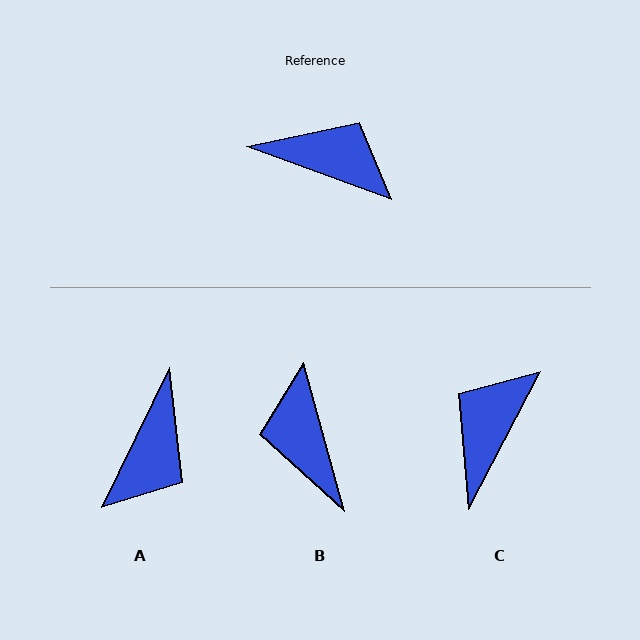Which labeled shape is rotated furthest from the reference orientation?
B, about 125 degrees away.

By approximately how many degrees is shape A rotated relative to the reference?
Approximately 96 degrees clockwise.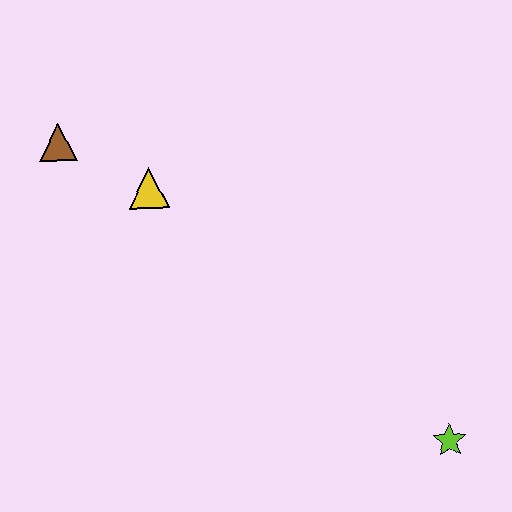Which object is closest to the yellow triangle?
The brown triangle is closest to the yellow triangle.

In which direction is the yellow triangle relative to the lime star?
The yellow triangle is to the left of the lime star.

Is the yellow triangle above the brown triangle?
No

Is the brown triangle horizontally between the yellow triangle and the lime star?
No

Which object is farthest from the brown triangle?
The lime star is farthest from the brown triangle.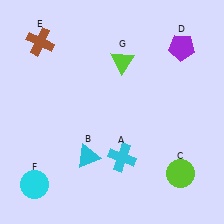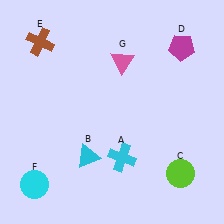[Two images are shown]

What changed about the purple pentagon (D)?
In Image 1, D is purple. In Image 2, it changed to magenta.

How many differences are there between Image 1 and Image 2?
There are 2 differences between the two images.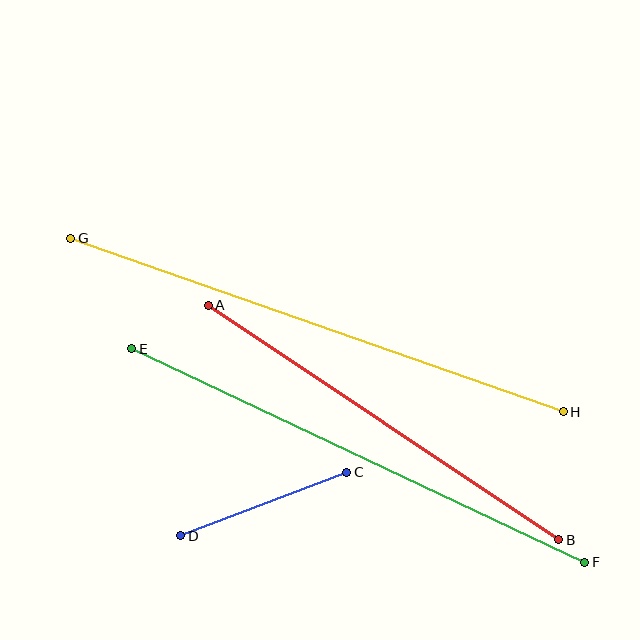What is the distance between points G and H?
The distance is approximately 522 pixels.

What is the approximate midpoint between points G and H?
The midpoint is at approximately (317, 325) pixels.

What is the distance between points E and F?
The distance is approximately 501 pixels.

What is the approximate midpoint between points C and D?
The midpoint is at approximately (264, 504) pixels.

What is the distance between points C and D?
The distance is approximately 178 pixels.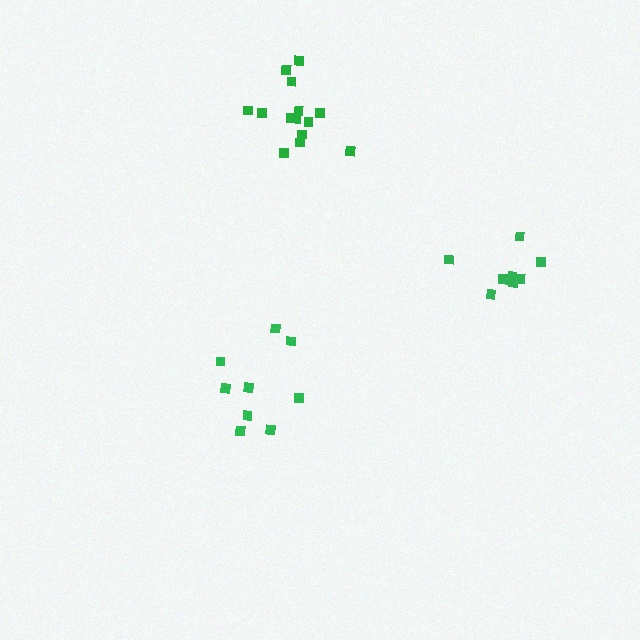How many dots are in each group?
Group 1: 9 dots, Group 2: 9 dots, Group 3: 14 dots (32 total).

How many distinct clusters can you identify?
There are 3 distinct clusters.